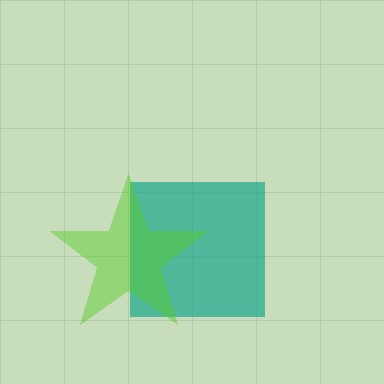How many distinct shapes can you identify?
There are 2 distinct shapes: a teal square, a lime star.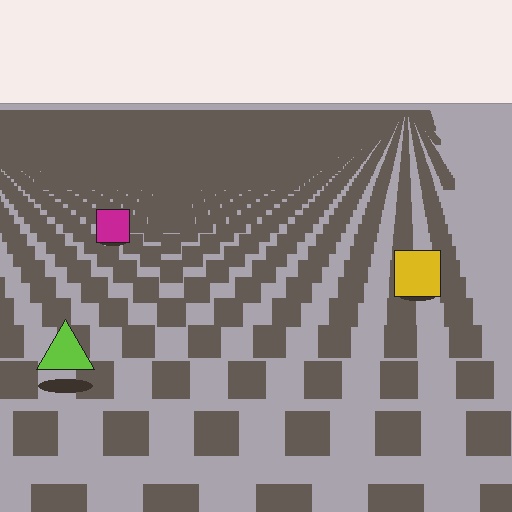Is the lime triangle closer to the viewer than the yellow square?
Yes. The lime triangle is closer — you can tell from the texture gradient: the ground texture is coarser near it.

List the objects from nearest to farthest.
From nearest to farthest: the lime triangle, the yellow square, the magenta square.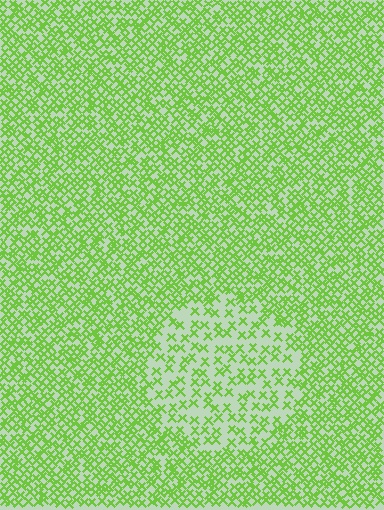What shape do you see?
I see a circle.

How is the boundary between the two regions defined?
The boundary is defined by a change in element density (approximately 2.1x ratio). All elements are the same color, size, and shape.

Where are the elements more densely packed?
The elements are more densely packed outside the circle boundary.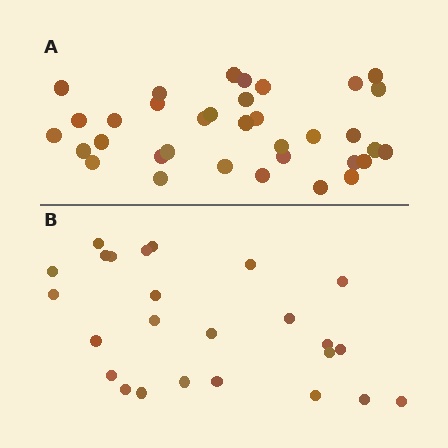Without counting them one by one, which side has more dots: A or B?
Region A (the top region) has more dots.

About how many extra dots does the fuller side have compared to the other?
Region A has roughly 10 or so more dots than region B.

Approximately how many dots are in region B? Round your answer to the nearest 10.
About 20 dots. (The exact count is 25, which rounds to 20.)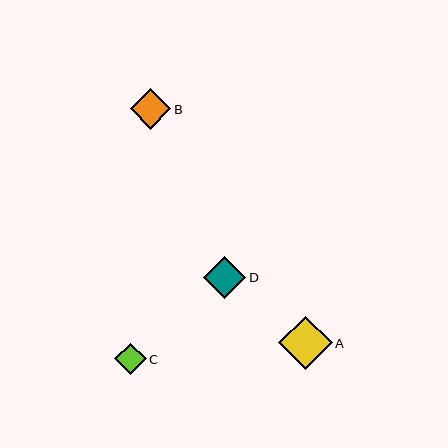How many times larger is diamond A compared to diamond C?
Diamond A is approximately 1.7 times the size of diamond C.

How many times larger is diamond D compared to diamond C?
Diamond D is approximately 1.3 times the size of diamond C.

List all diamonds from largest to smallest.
From largest to smallest: A, D, B, C.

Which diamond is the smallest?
Diamond C is the smallest with a size of approximately 32 pixels.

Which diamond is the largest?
Diamond A is the largest with a size of approximately 53 pixels.